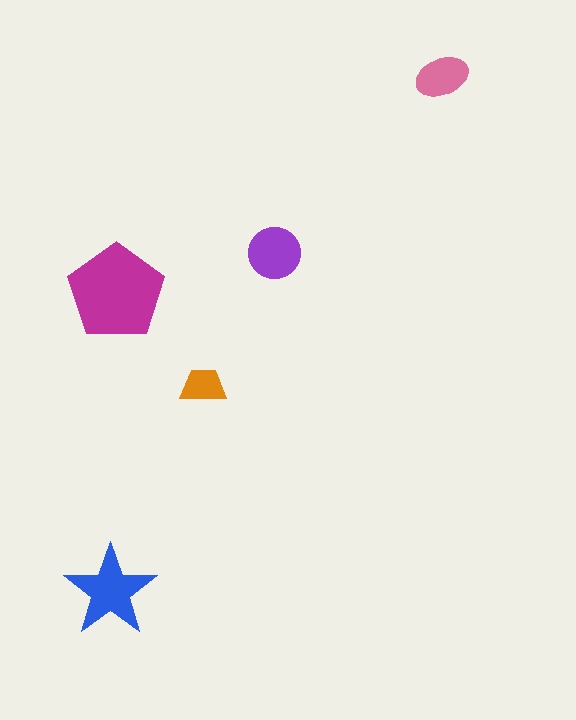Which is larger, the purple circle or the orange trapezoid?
The purple circle.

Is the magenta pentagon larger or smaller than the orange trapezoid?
Larger.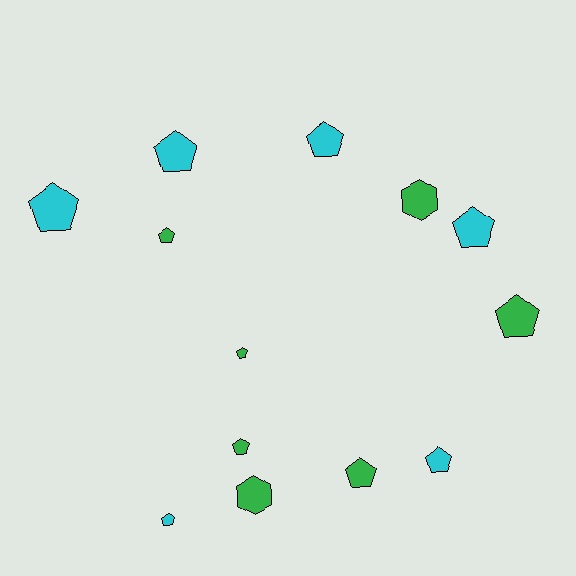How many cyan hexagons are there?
There are no cyan hexagons.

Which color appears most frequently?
Green, with 7 objects.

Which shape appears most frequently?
Pentagon, with 11 objects.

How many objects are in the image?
There are 13 objects.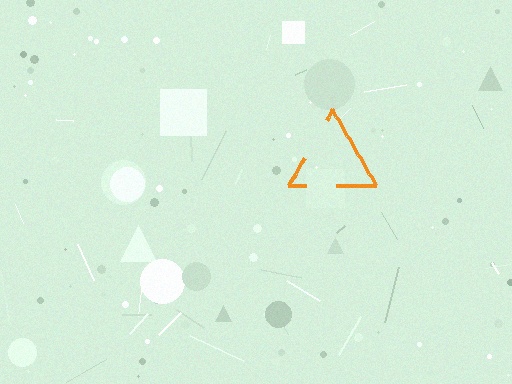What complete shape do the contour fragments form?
The contour fragments form a triangle.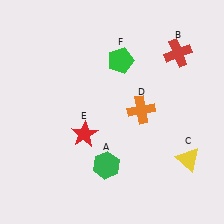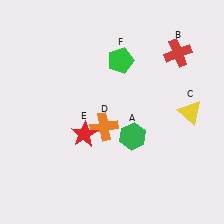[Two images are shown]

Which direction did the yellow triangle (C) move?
The yellow triangle (C) moved up.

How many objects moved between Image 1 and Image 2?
3 objects moved between the two images.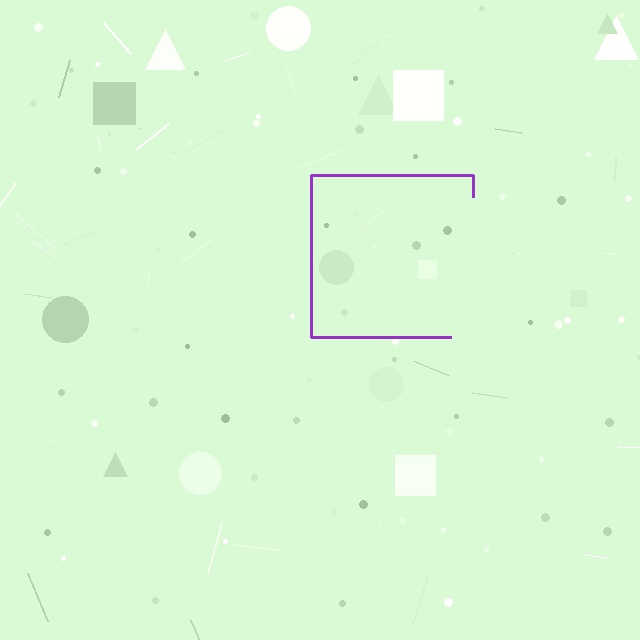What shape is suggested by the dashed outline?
The dashed outline suggests a square.